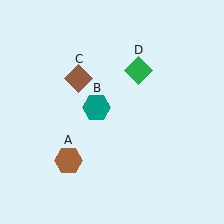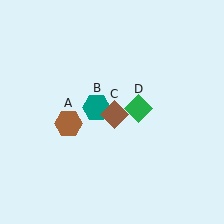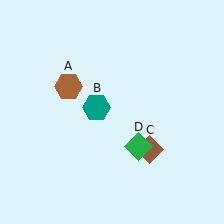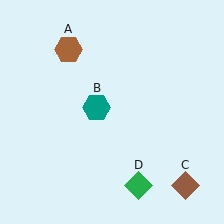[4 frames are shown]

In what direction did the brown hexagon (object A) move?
The brown hexagon (object A) moved up.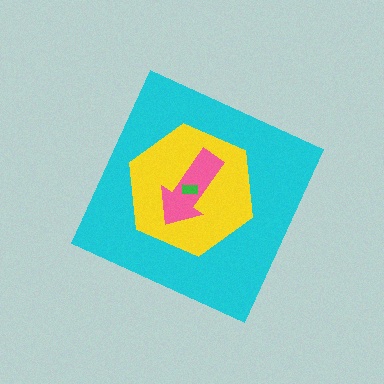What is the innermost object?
The green rectangle.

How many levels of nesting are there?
4.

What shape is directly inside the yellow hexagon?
The pink arrow.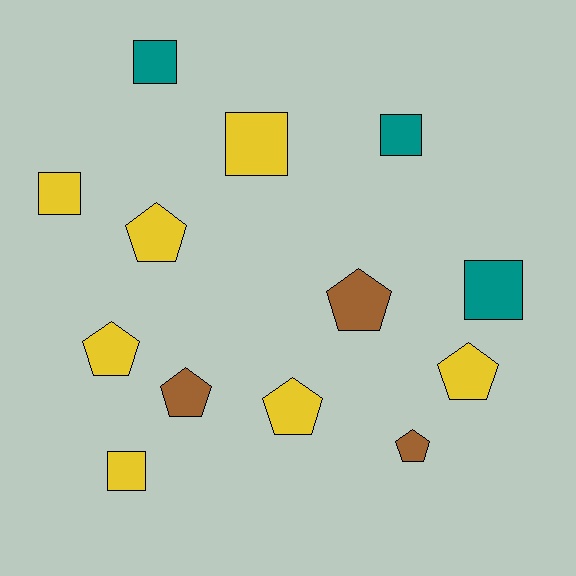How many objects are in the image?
There are 13 objects.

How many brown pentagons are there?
There are 3 brown pentagons.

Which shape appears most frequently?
Pentagon, with 7 objects.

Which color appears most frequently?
Yellow, with 7 objects.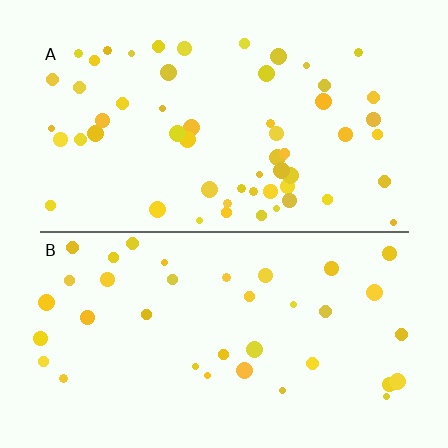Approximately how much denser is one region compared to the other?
Approximately 1.5× — region A over region B.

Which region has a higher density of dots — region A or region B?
A (the top).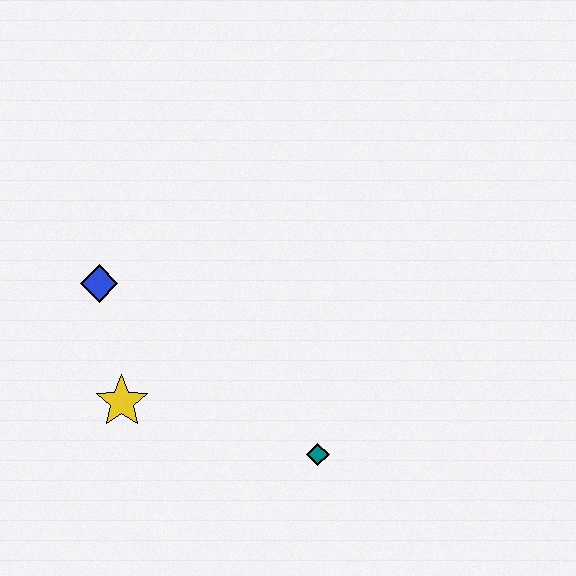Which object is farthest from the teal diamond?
The blue diamond is farthest from the teal diamond.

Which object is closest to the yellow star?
The blue diamond is closest to the yellow star.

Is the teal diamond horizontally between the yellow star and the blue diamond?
No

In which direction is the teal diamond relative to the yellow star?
The teal diamond is to the right of the yellow star.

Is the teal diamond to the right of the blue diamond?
Yes